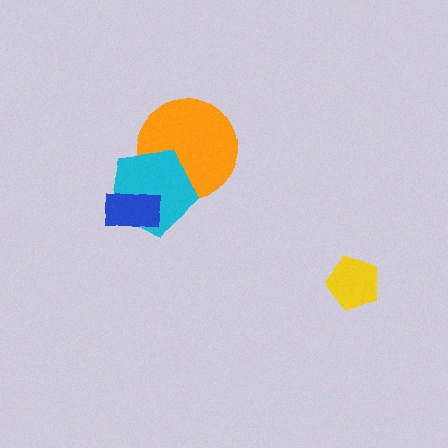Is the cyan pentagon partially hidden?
Yes, it is partially covered by another shape.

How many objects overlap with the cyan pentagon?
2 objects overlap with the cyan pentagon.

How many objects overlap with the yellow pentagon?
0 objects overlap with the yellow pentagon.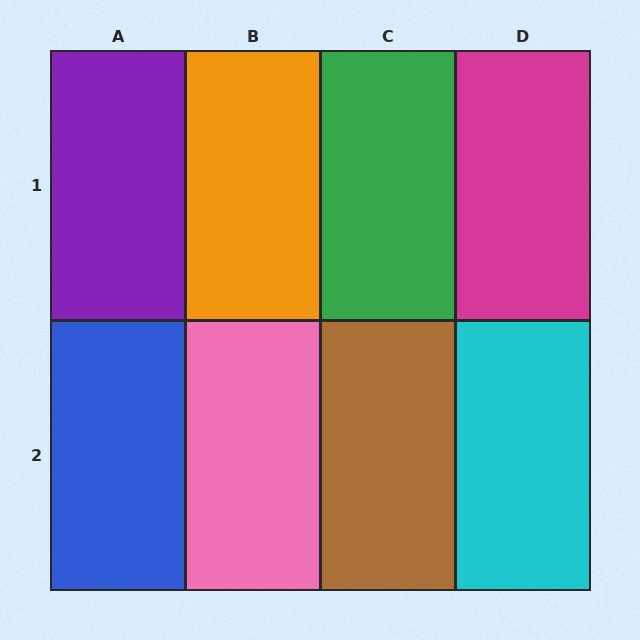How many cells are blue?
1 cell is blue.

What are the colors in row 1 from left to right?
Purple, orange, green, magenta.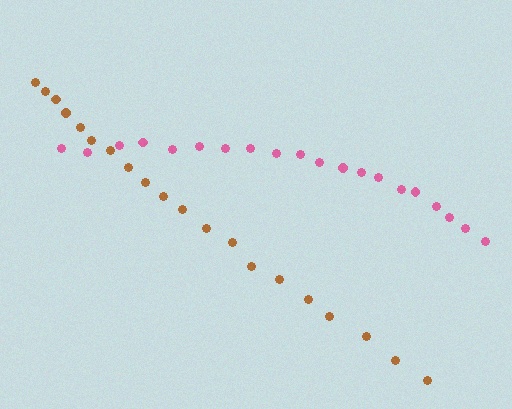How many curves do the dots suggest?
There are 2 distinct paths.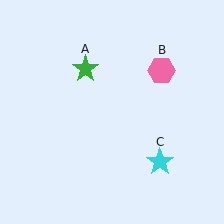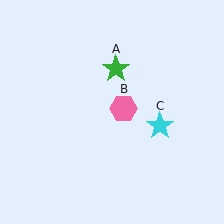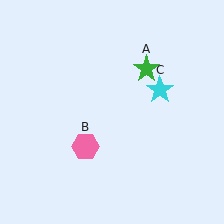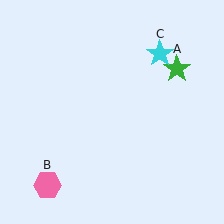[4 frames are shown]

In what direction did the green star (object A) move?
The green star (object A) moved right.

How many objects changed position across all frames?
3 objects changed position: green star (object A), pink hexagon (object B), cyan star (object C).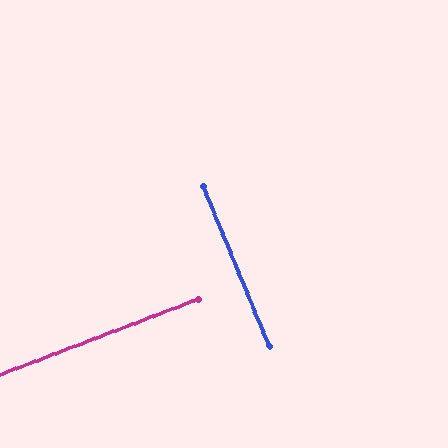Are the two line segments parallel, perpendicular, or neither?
Perpendicular — they meet at approximately 88°.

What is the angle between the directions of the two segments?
Approximately 88 degrees.